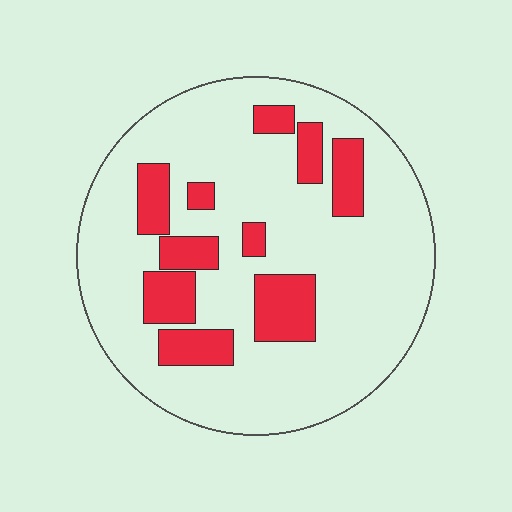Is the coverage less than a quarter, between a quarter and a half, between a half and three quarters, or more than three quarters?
Less than a quarter.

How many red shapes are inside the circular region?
10.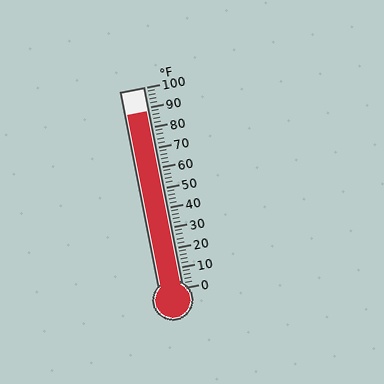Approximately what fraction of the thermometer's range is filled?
The thermometer is filled to approximately 90% of its range.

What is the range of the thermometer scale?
The thermometer scale ranges from 0°F to 100°F.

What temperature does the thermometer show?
The thermometer shows approximately 88°F.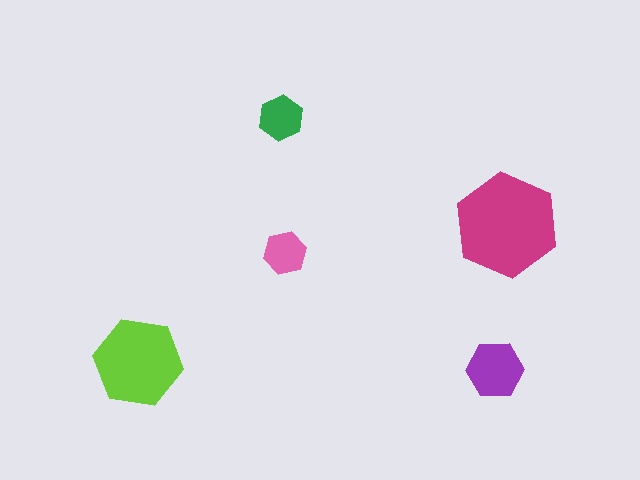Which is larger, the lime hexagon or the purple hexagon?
The lime one.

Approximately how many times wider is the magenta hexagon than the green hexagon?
About 2.5 times wider.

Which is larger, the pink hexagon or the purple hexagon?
The purple one.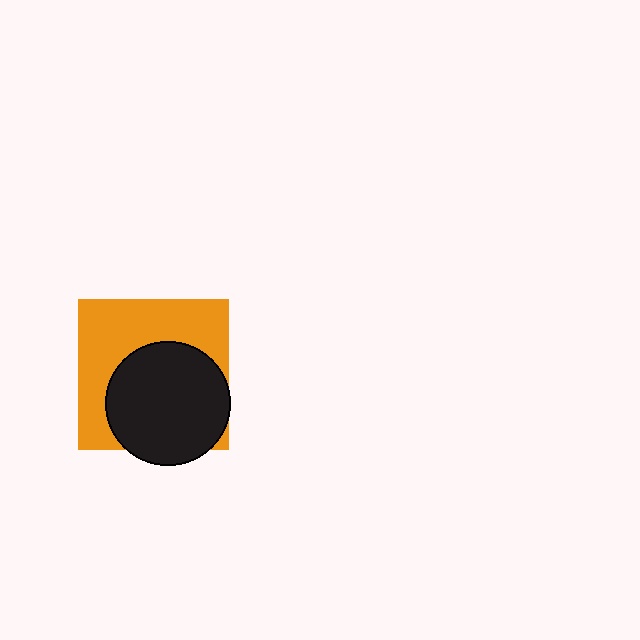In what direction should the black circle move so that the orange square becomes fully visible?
The black circle should move toward the lower-right. That is the shortest direction to clear the overlap and leave the orange square fully visible.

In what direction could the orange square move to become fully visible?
The orange square could move toward the upper-left. That would shift it out from behind the black circle entirely.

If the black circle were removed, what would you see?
You would see the complete orange square.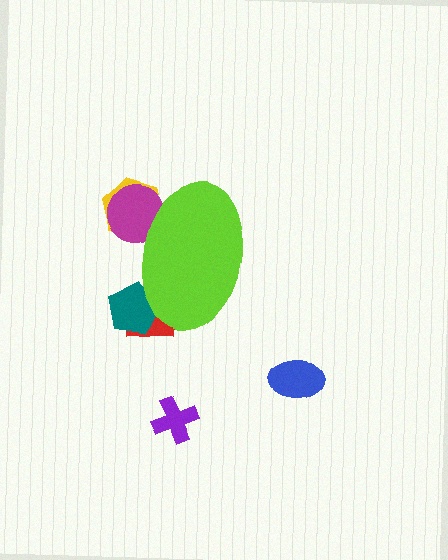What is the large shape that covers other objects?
A lime ellipse.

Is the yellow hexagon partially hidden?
Yes, the yellow hexagon is partially hidden behind the lime ellipse.